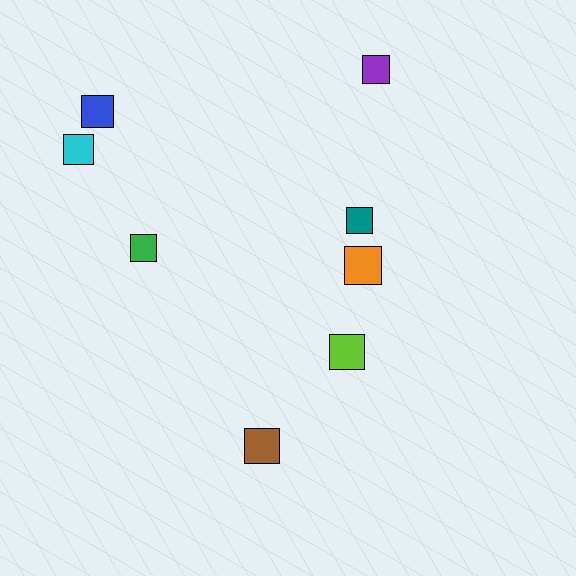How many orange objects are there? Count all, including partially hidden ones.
There is 1 orange object.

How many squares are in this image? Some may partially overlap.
There are 8 squares.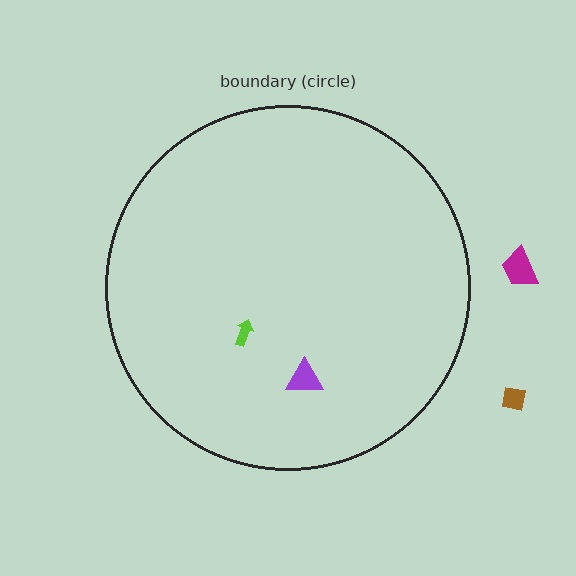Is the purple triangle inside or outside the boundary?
Inside.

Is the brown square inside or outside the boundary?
Outside.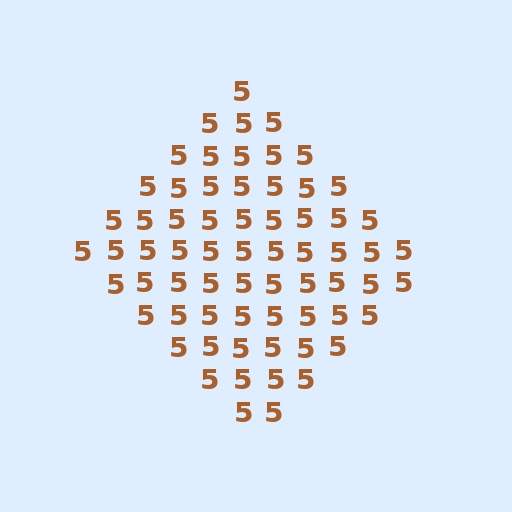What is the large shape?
The large shape is a diamond.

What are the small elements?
The small elements are digit 5's.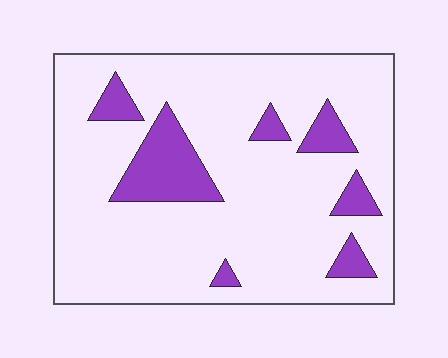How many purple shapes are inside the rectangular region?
7.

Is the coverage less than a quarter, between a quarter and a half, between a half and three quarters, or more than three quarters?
Less than a quarter.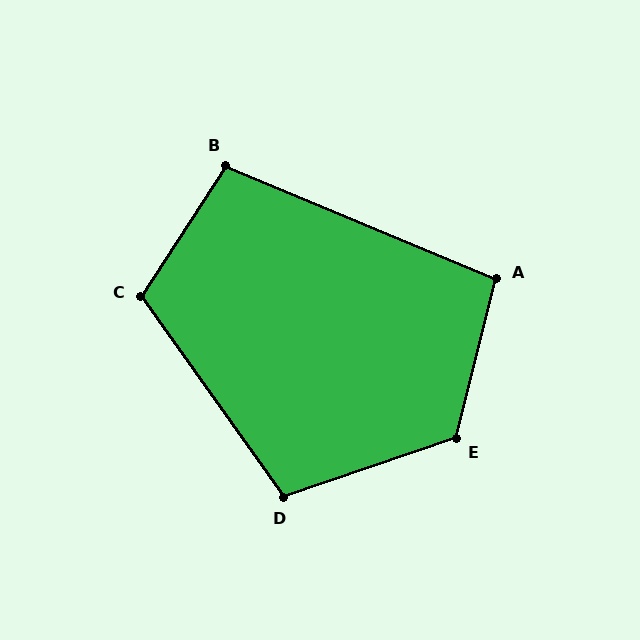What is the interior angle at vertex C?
Approximately 112 degrees (obtuse).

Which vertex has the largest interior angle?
E, at approximately 122 degrees.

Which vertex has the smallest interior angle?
A, at approximately 99 degrees.